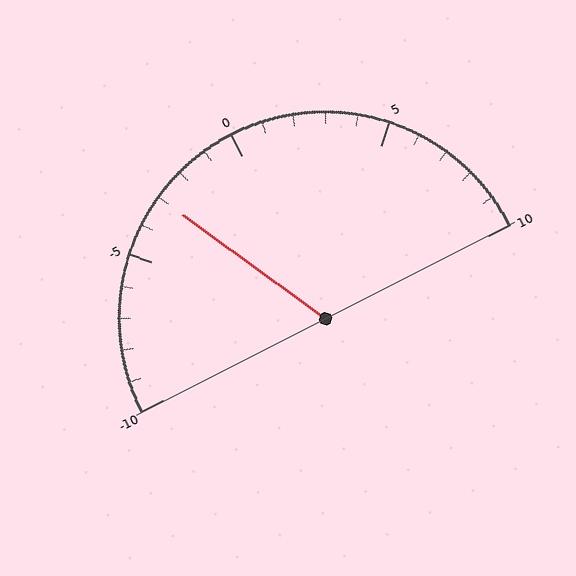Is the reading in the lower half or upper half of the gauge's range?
The reading is in the lower half of the range (-10 to 10).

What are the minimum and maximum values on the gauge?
The gauge ranges from -10 to 10.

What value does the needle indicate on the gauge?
The needle indicates approximately -3.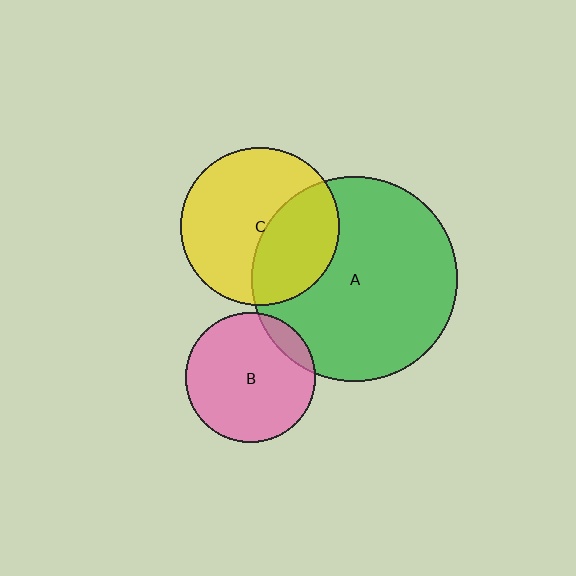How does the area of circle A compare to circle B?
Approximately 2.5 times.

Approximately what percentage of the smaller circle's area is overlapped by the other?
Approximately 40%.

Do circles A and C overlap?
Yes.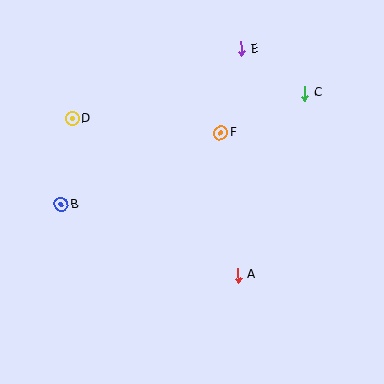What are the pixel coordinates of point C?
Point C is at (305, 94).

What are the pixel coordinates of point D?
Point D is at (72, 119).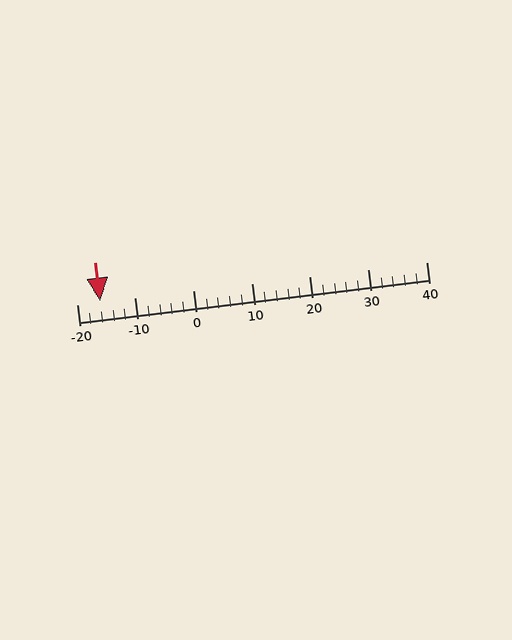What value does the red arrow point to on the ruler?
The red arrow points to approximately -16.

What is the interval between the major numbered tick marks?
The major tick marks are spaced 10 units apart.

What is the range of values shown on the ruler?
The ruler shows values from -20 to 40.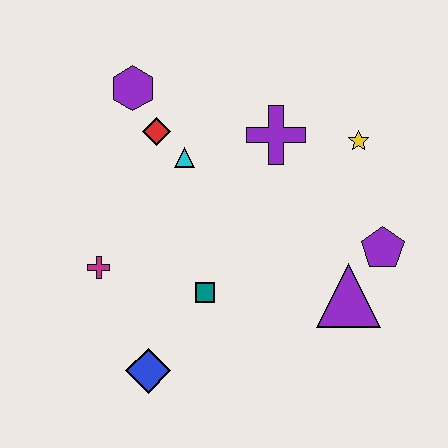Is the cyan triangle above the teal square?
Yes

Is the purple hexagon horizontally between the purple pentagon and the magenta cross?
Yes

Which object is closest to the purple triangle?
The purple pentagon is closest to the purple triangle.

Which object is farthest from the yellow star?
The blue diamond is farthest from the yellow star.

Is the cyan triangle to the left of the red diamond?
No